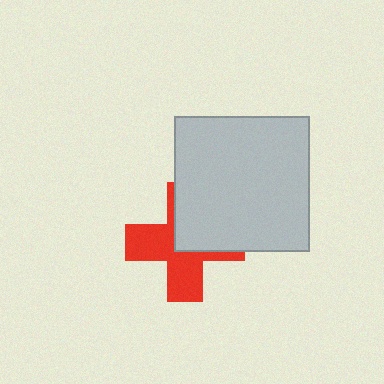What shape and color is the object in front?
The object in front is a light gray square.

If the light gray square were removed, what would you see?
You would see the complete red cross.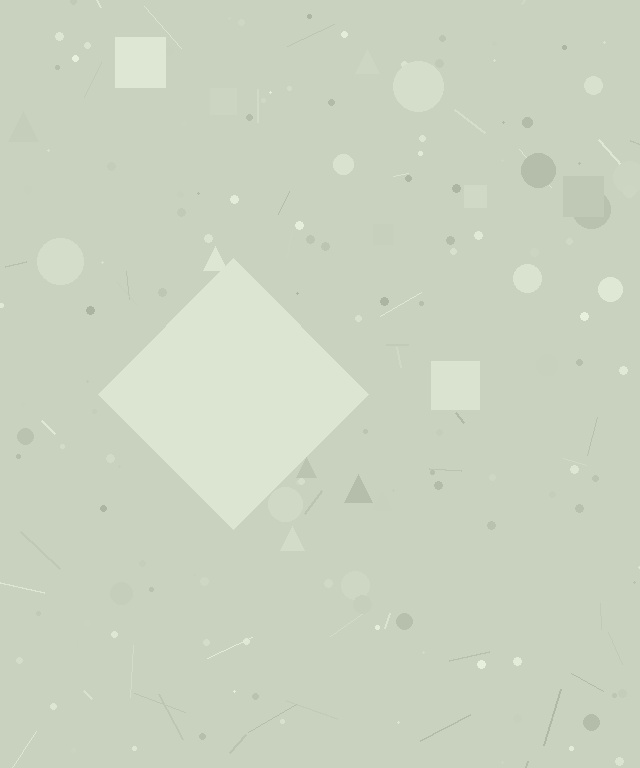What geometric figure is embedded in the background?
A diamond is embedded in the background.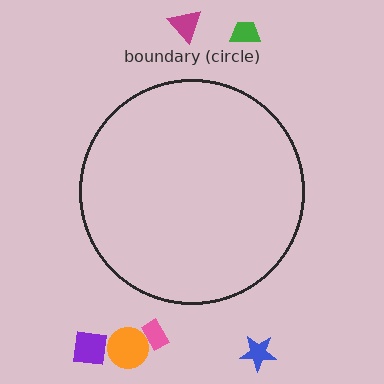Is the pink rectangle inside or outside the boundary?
Outside.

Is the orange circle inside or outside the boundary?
Outside.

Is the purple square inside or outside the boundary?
Outside.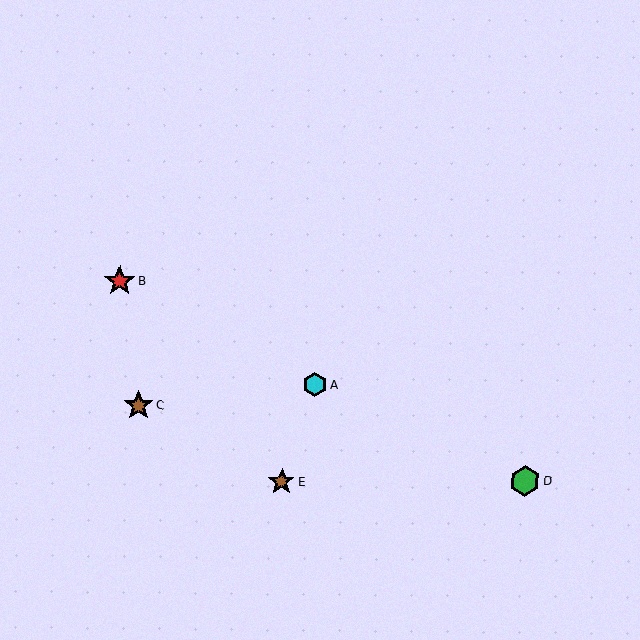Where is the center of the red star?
The center of the red star is at (120, 281).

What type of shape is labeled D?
Shape D is a green hexagon.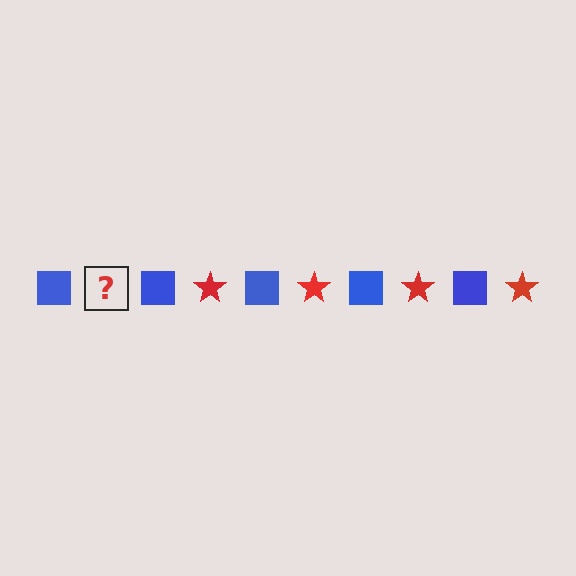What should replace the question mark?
The question mark should be replaced with a red star.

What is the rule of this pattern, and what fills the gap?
The rule is that the pattern alternates between blue square and red star. The gap should be filled with a red star.